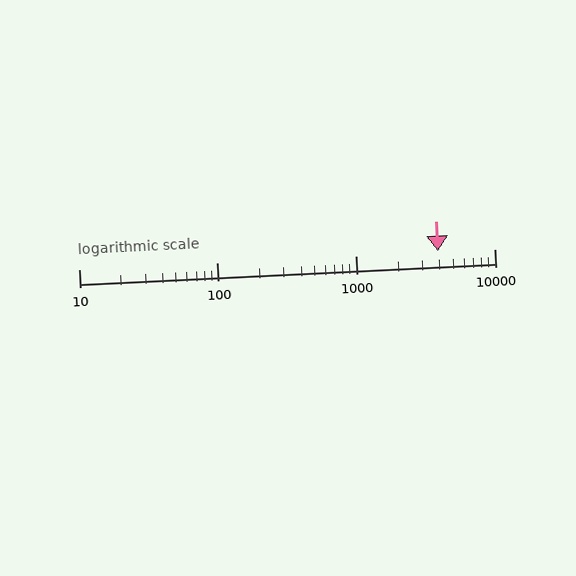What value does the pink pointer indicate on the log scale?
The pointer indicates approximately 3900.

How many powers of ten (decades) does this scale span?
The scale spans 3 decades, from 10 to 10000.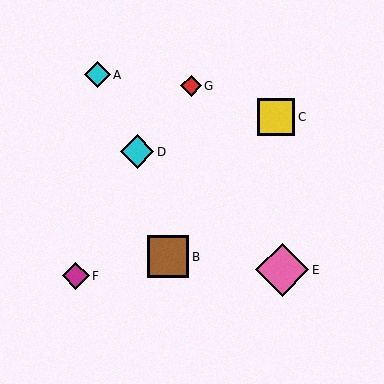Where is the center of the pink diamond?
The center of the pink diamond is at (283, 270).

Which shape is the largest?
The pink diamond (labeled E) is the largest.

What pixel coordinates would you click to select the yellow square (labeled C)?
Click at (276, 117) to select the yellow square C.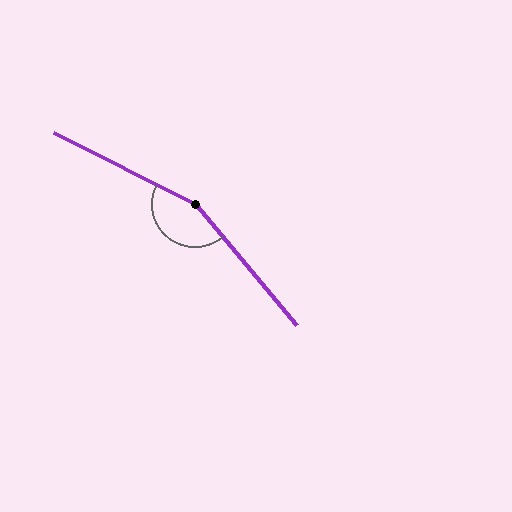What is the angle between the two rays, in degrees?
Approximately 157 degrees.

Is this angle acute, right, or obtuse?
It is obtuse.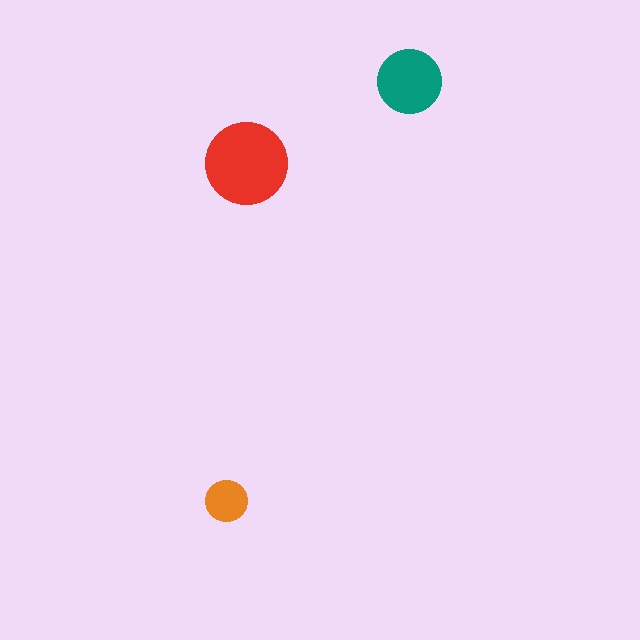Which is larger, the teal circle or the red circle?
The red one.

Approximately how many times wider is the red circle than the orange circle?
About 2 times wider.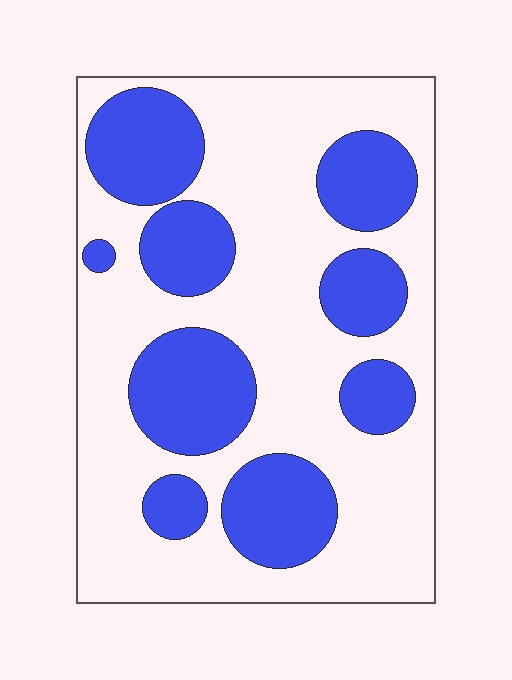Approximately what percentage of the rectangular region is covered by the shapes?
Approximately 35%.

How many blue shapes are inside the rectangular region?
9.